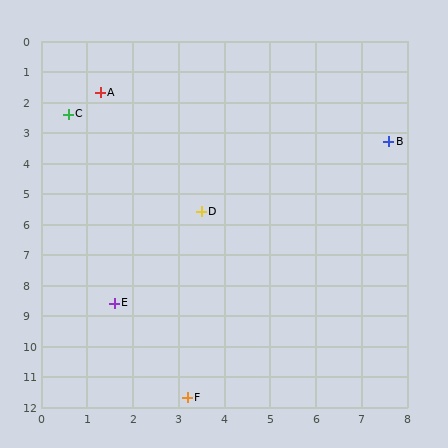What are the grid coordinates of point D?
Point D is at approximately (3.5, 5.6).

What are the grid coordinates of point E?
Point E is at approximately (1.6, 8.6).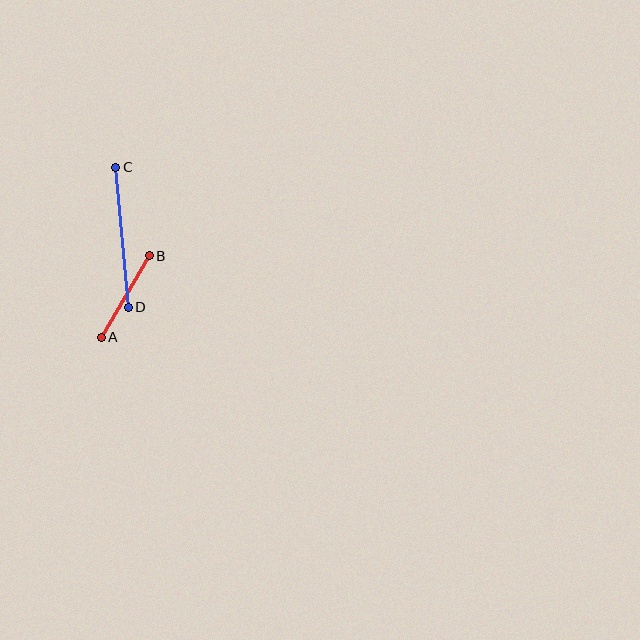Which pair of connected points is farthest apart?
Points C and D are farthest apart.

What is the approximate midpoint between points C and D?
The midpoint is at approximately (122, 237) pixels.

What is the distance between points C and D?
The distance is approximately 141 pixels.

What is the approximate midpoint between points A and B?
The midpoint is at approximately (125, 296) pixels.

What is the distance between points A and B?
The distance is approximately 94 pixels.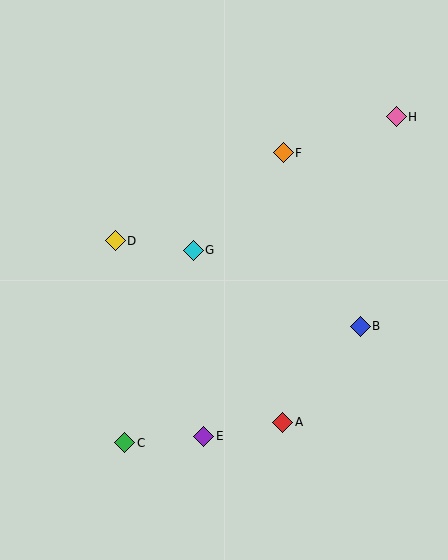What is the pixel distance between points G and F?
The distance between G and F is 133 pixels.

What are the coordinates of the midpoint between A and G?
The midpoint between A and G is at (238, 336).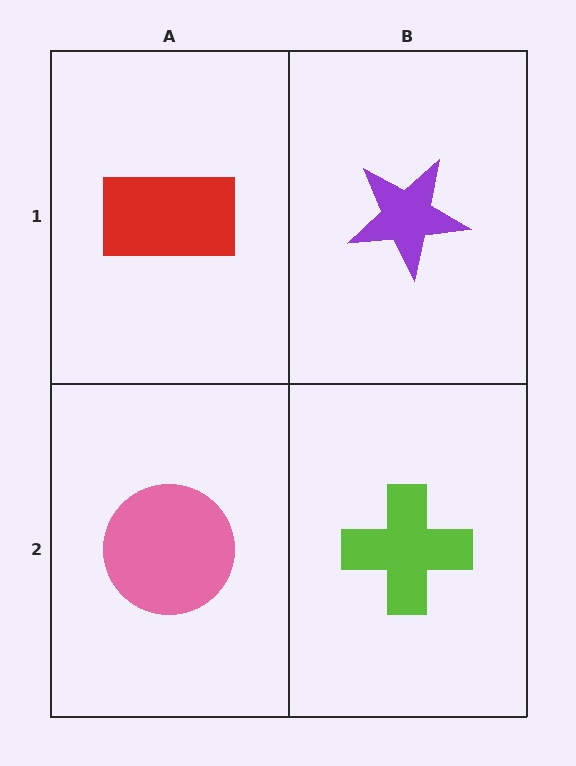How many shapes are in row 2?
2 shapes.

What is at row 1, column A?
A red rectangle.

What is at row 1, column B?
A purple star.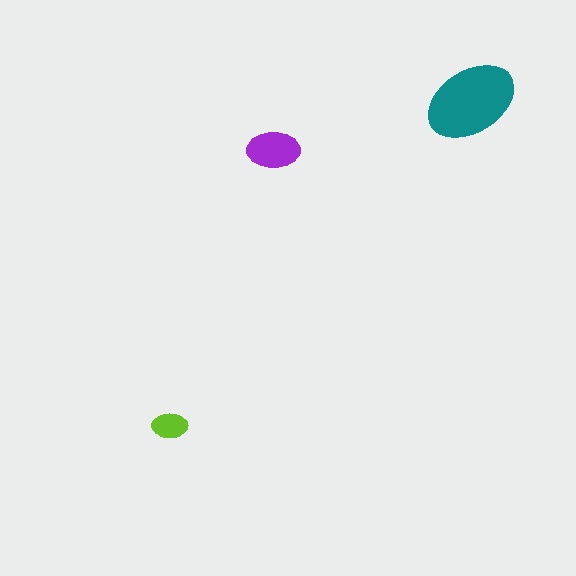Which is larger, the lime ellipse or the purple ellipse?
The purple one.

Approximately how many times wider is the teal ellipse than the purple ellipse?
About 1.5 times wider.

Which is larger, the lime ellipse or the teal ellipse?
The teal one.